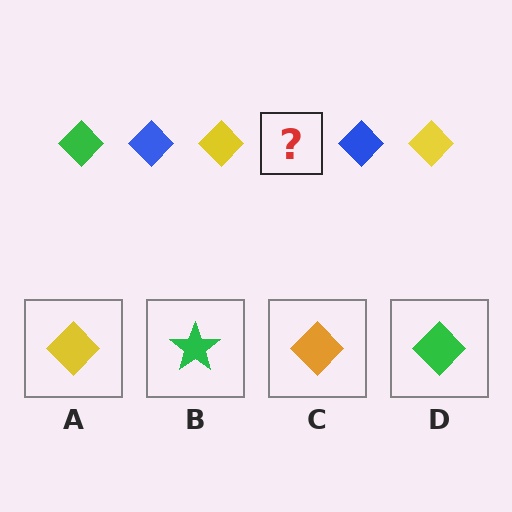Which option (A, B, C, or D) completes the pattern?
D.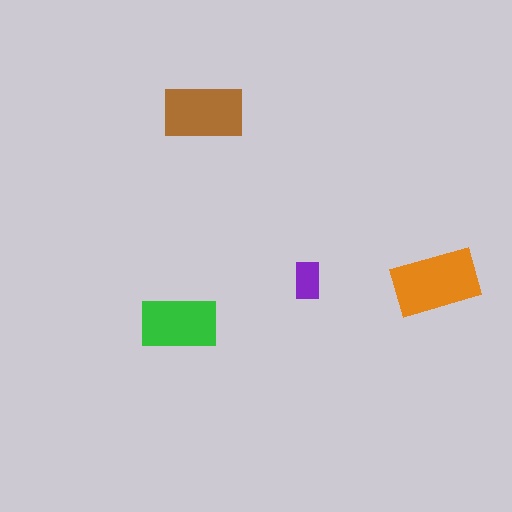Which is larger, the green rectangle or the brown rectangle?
The brown one.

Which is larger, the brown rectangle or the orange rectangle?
The orange one.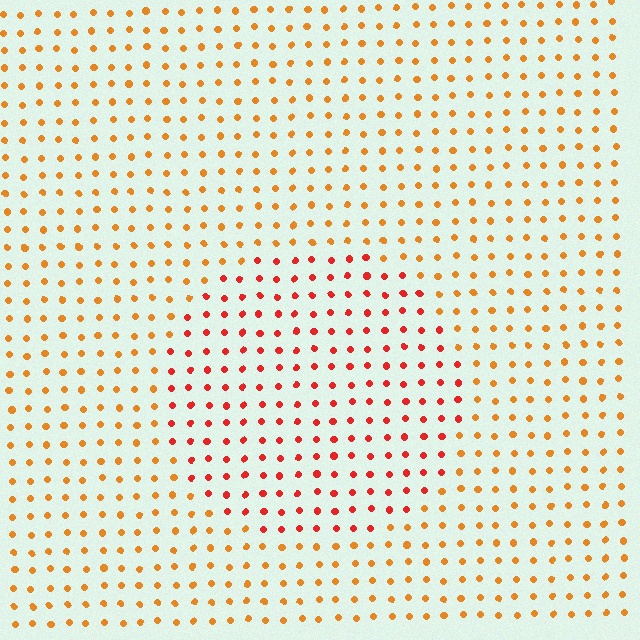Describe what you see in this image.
The image is filled with small orange elements in a uniform arrangement. A circle-shaped region is visible where the elements are tinted to a slightly different hue, forming a subtle color boundary.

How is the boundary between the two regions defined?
The boundary is defined purely by a slight shift in hue (about 32 degrees). Spacing, size, and orientation are identical on both sides.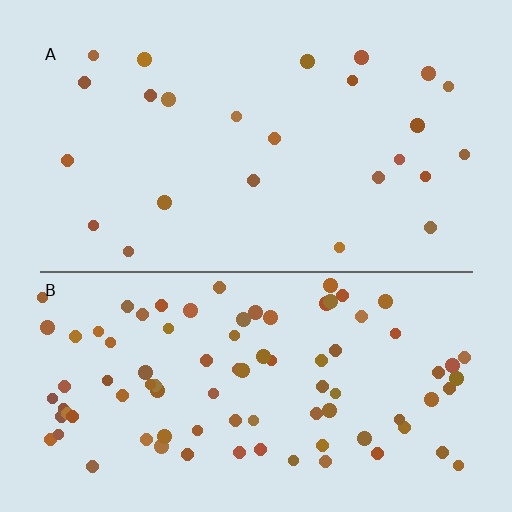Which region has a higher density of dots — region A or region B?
B (the bottom).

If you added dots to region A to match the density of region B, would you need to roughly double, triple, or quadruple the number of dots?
Approximately quadruple.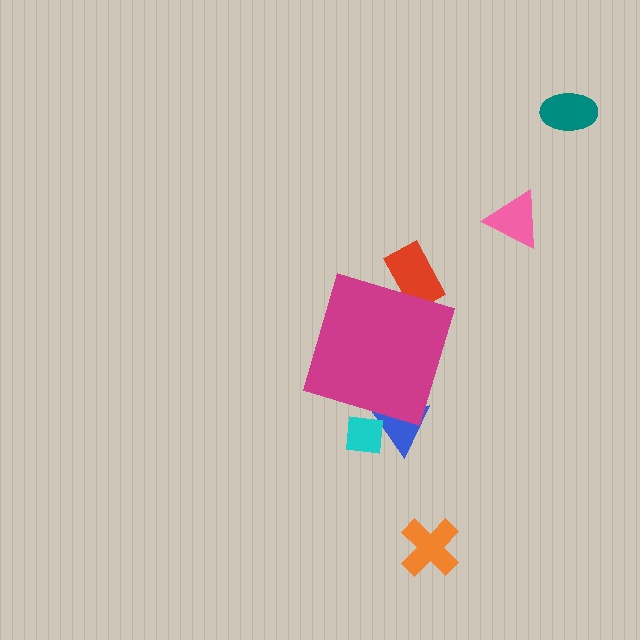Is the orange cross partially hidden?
No, the orange cross is fully visible.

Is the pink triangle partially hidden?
No, the pink triangle is fully visible.